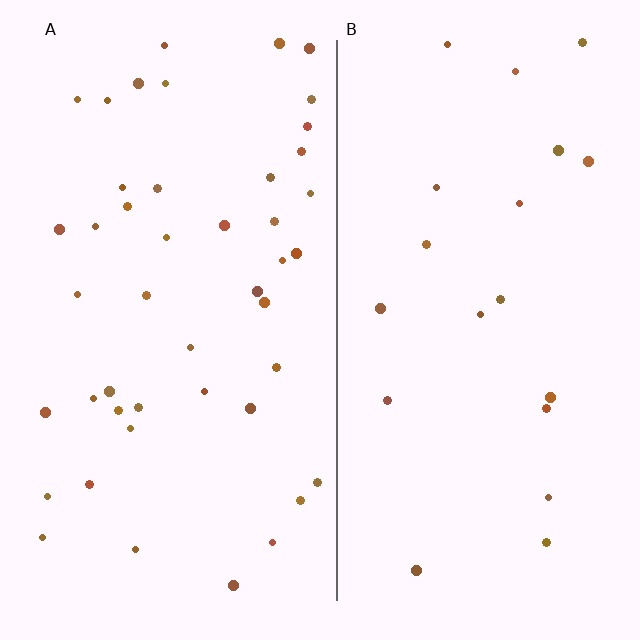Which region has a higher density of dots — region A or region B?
A (the left).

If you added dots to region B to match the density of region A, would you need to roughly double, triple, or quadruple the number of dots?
Approximately double.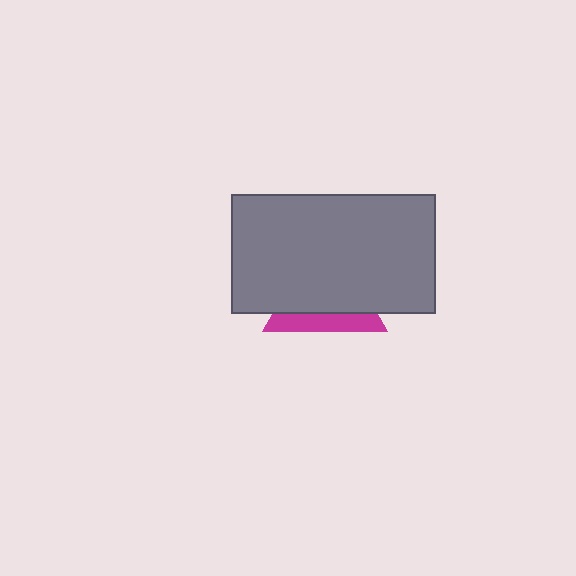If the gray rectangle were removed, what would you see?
You would see the complete magenta triangle.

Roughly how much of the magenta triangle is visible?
A small part of it is visible (roughly 30%).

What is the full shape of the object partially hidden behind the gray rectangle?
The partially hidden object is a magenta triangle.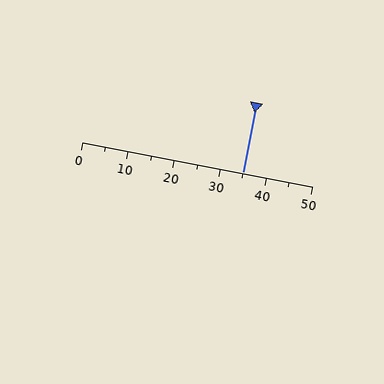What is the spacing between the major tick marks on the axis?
The major ticks are spaced 10 apart.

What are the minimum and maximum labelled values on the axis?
The axis runs from 0 to 50.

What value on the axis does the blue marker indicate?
The marker indicates approximately 35.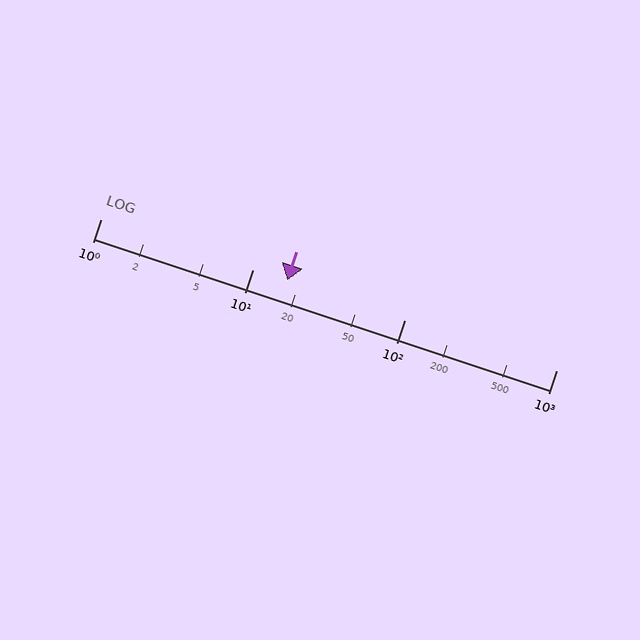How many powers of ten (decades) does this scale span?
The scale spans 3 decades, from 1 to 1000.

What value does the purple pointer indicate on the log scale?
The pointer indicates approximately 17.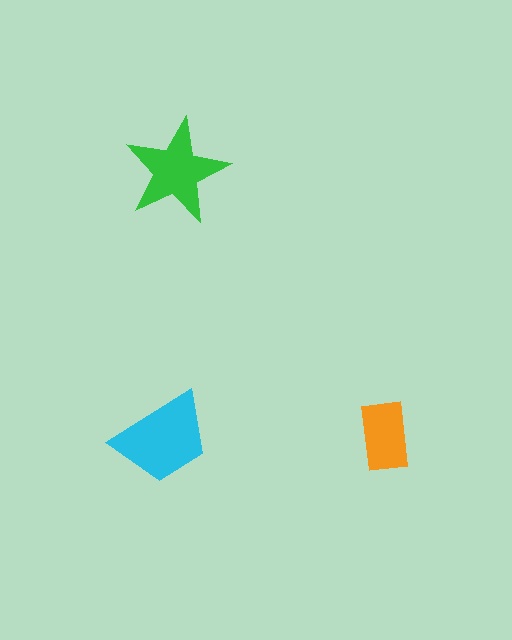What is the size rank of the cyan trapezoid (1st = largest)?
1st.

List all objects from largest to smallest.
The cyan trapezoid, the green star, the orange rectangle.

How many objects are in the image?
There are 3 objects in the image.